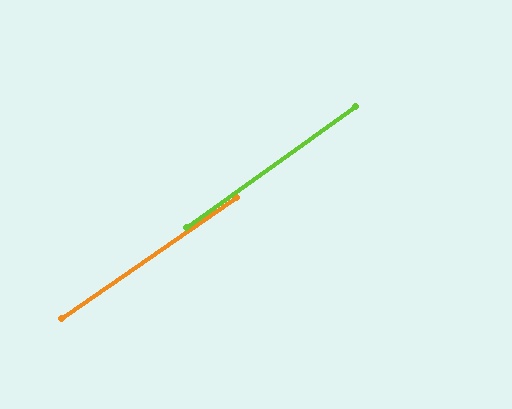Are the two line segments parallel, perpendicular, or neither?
Parallel — their directions differ by only 1.1°.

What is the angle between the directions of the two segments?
Approximately 1 degree.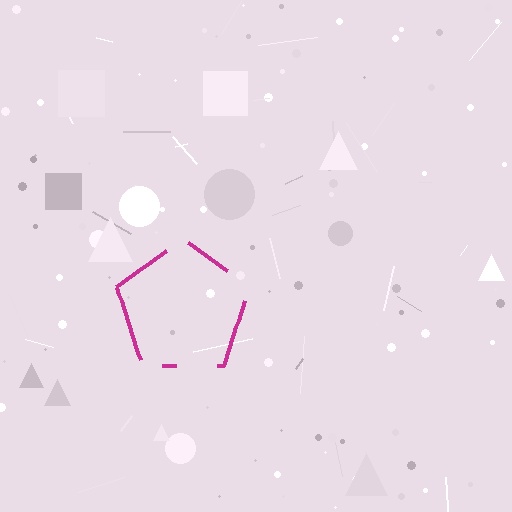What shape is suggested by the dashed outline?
The dashed outline suggests a pentagon.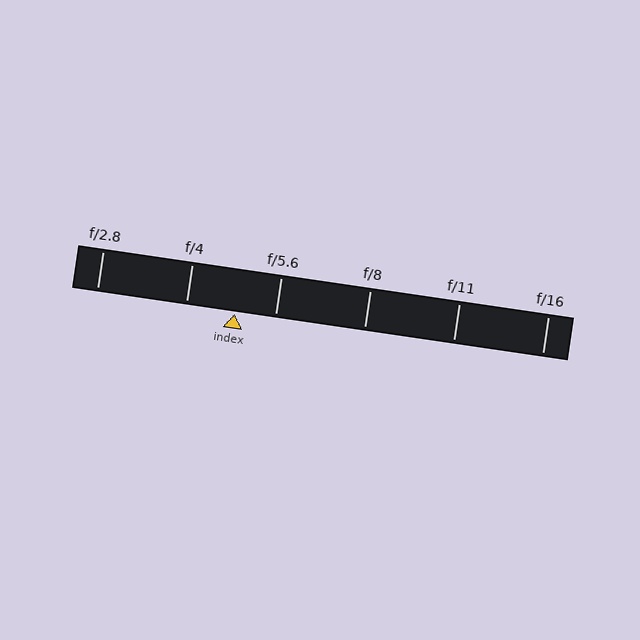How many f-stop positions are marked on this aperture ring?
There are 6 f-stop positions marked.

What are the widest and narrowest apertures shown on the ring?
The widest aperture shown is f/2.8 and the narrowest is f/16.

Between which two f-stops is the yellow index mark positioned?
The index mark is between f/4 and f/5.6.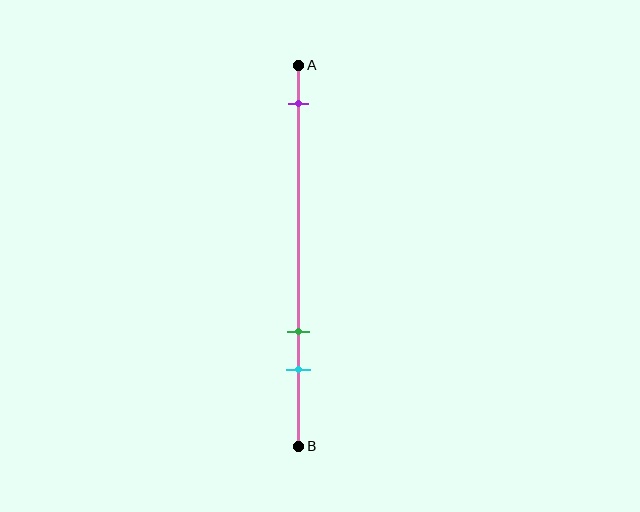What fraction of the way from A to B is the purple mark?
The purple mark is approximately 10% (0.1) of the way from A to B.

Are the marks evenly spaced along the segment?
No, the marks are not evenly spaced.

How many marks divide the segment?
There are 3 marks dividing the segment.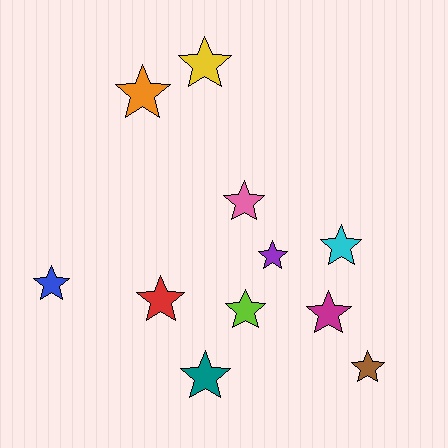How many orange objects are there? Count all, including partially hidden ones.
There is 1 orange object.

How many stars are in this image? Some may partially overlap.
There are 11 stars.